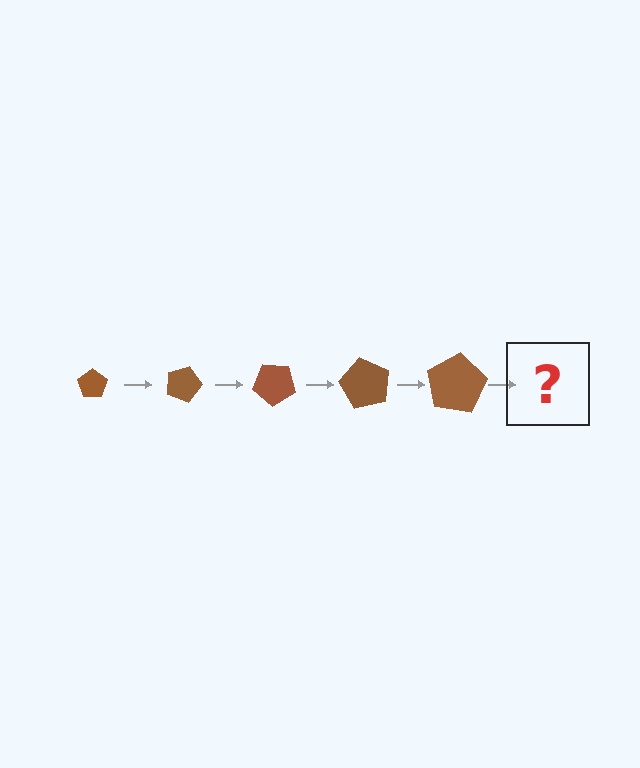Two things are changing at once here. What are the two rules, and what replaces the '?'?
The two rules are that the pentagon grows larger each step and it rotates 20 degrees each step. The '?' should be a pentagon, larger than the previous one and rotated 100 degrees from the start.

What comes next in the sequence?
The next element should be a pentagon, larger than the previous one and rotated 100 degrees from the start.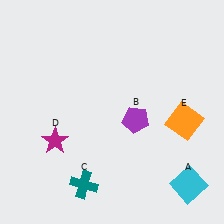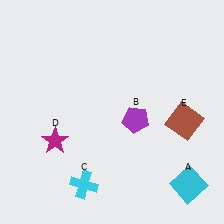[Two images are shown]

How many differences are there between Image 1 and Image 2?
There are 2 differences between the two images.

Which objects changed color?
C changed from teal to cyan. E changed from orange to brown.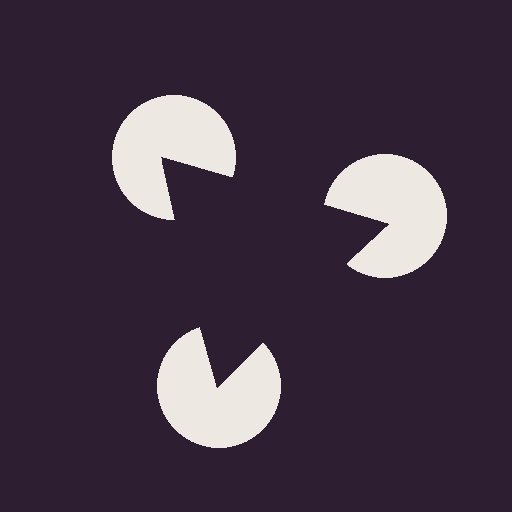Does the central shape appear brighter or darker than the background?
It typically appears slightly darker than the background, even though no actual brightness change is drawn.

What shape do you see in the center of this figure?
An illusory triangle — its edges are inferred from the aligned wedge cuts in the pac-man discs, not physically drawn.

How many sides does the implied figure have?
3 sides.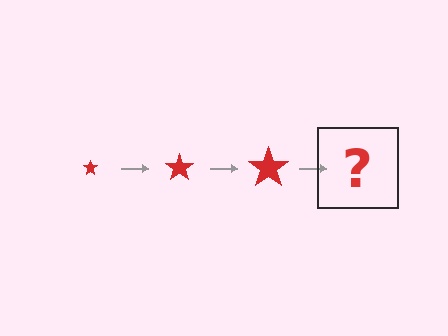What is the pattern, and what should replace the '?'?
The pattern is that the star gets progressively larger each step. The '?' should be a red star, larger than the previous one.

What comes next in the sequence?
The next element should be a red star, larger than the previous one.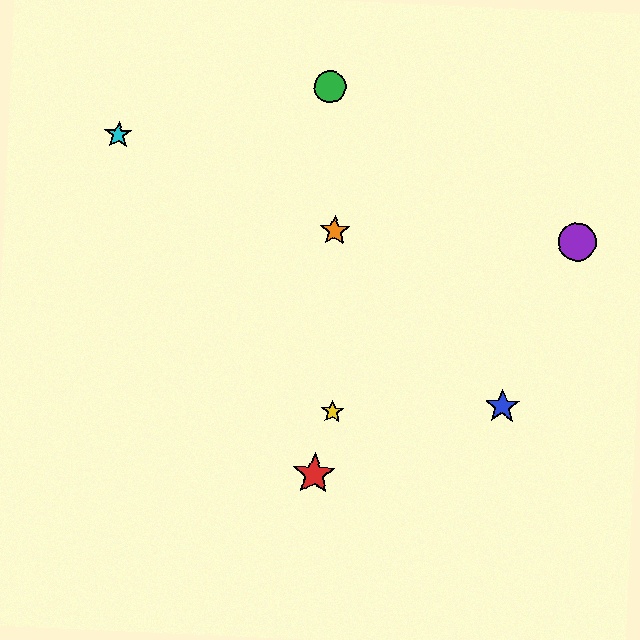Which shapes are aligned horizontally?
The purple circle, the orange star are aligned horizontally.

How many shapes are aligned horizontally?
2 shapes (the purple circle, the orange star) are aligned horizontally.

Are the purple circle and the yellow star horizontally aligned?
No, the purple circle is at y≈242 and the yellow star is at y≈412.